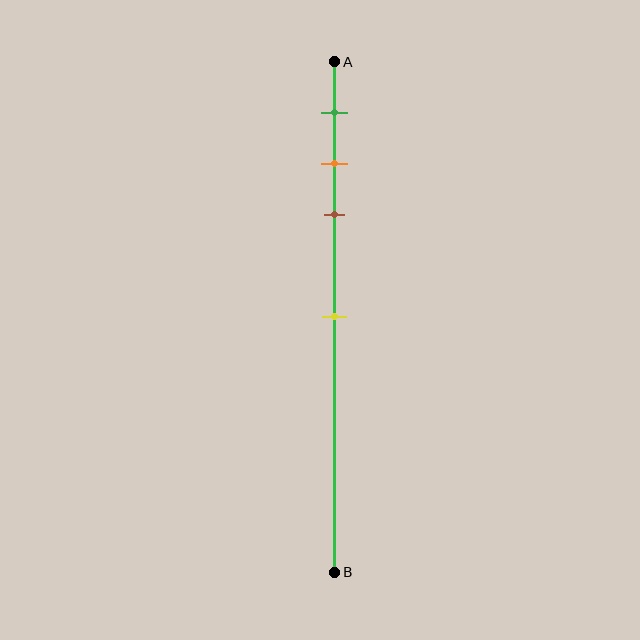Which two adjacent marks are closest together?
The orange and brown marks are the closest adjacent pair.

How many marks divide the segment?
There are 4 marks dividing the segment.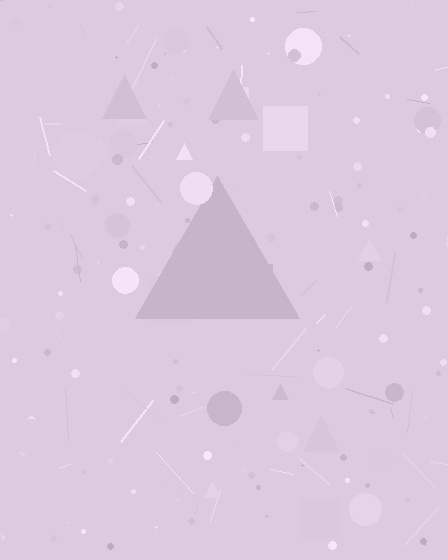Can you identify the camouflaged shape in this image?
The camouflaged shape is a triangle.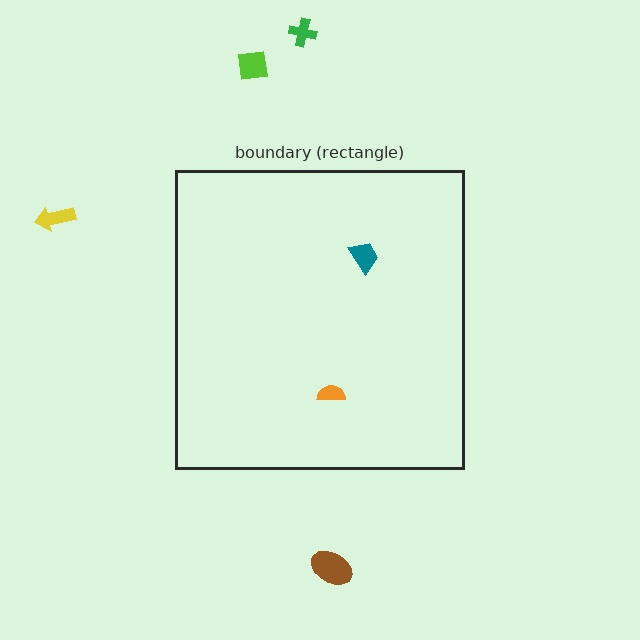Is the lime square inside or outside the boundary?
Outside.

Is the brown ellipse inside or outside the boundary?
Outside.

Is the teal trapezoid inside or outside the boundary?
Inside.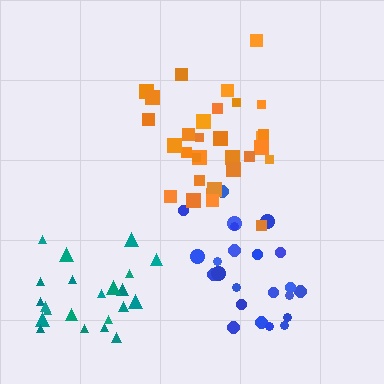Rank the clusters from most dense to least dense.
orange, blue, teal.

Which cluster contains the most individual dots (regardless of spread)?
Orange (32).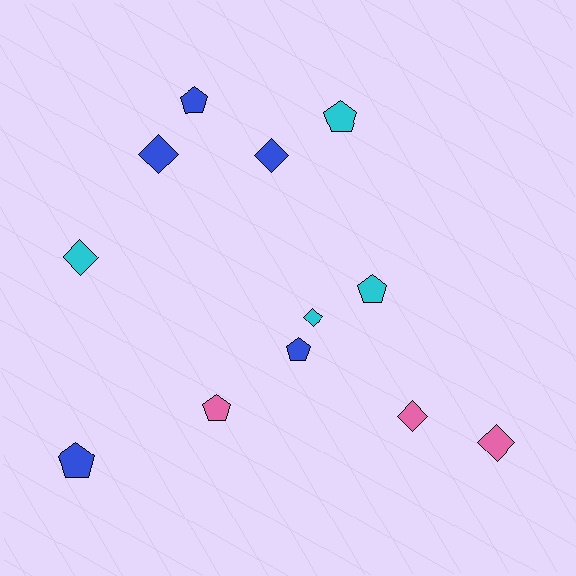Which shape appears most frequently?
Diamond, with 6 objects.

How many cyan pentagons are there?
There are 2 cyan pentagons.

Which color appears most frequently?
Blue, with 5 objects.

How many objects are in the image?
There are 12 objects.